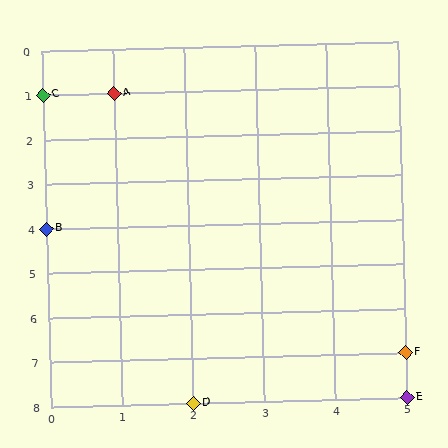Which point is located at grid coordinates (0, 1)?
Point C is at (0, 1).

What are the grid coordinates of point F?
Point F is at grid coordinates (5, 7).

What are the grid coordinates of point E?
Point E is at grid coordinates (5, 8).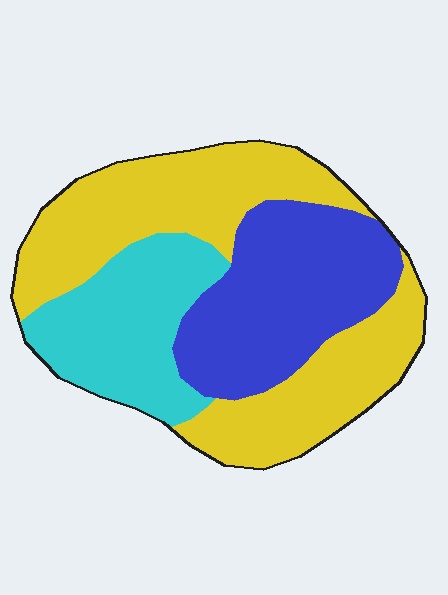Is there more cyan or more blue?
Blue.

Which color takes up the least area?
Cyan, at roughly 25%.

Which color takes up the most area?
Yellow, at roughly 45%.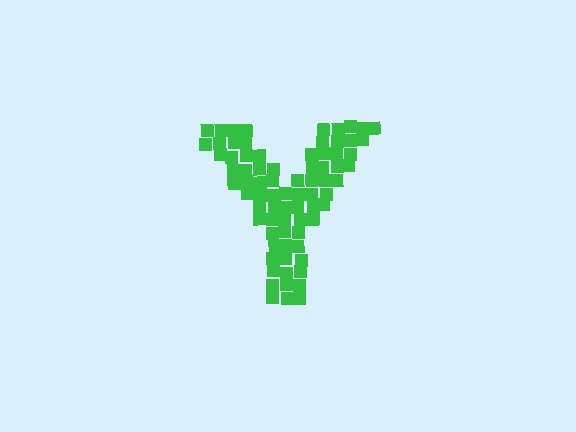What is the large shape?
The large shape is the letter Y.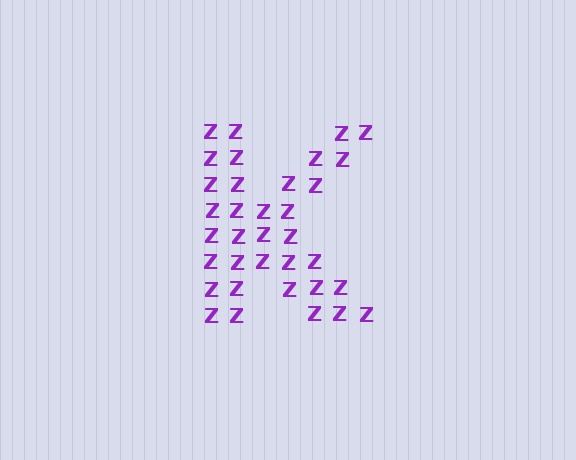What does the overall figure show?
The overall figure shows the letter K.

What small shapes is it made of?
It is made of small letter Z's.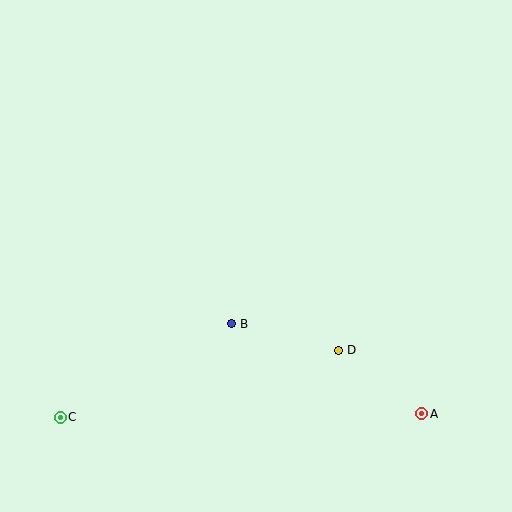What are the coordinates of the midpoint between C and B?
The midpoint between C and B is at (146, 371).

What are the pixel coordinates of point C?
Point C is at (60, 417).